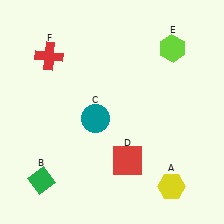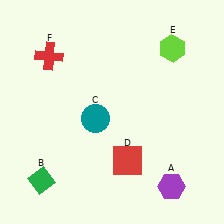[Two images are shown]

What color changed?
The hexagon (A) changed from yellow in Image 1 to purple in Image 2.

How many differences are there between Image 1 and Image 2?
There is 1 difference between the two images.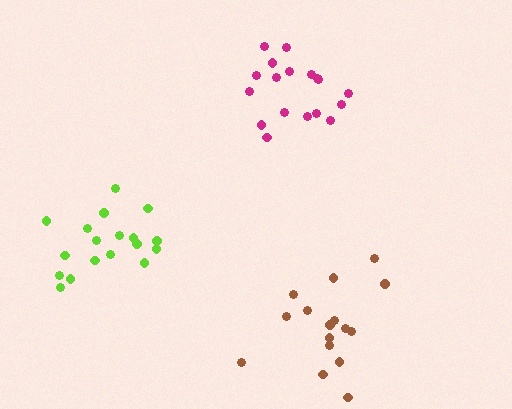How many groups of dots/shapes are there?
There are 3 groups.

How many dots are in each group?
Group 1: 16 dots, Group 2: 18 dots, Group 3: 18 dots (52 total).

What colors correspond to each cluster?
The clusters are colored: brown, lime, magenta.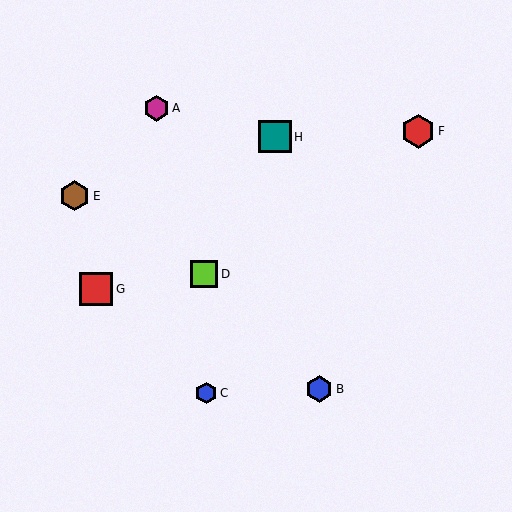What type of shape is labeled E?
Shape E is a brown hexagon.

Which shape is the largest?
The red hexagon (labeled F) is the largest.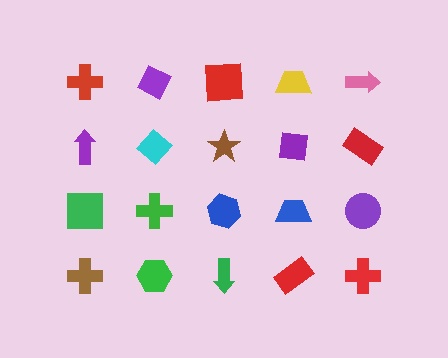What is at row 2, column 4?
A purple square.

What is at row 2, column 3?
A brown star.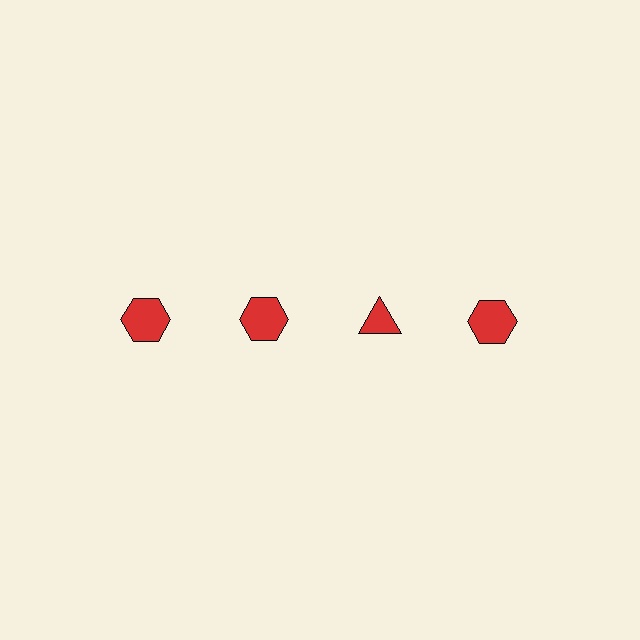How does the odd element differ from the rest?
It has a different shape: triangle instead of hexagon.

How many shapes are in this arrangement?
There are 4 shapes arranged in a grid pattern.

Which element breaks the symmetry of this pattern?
The red triangle in the top row, center column breaks the symmetry. All other shapes are red hexagons.